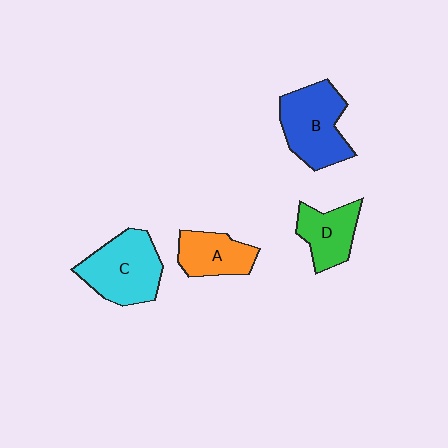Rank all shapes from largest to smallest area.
From largest to smallest: C (cyan), B (blue), D (green), A (orange).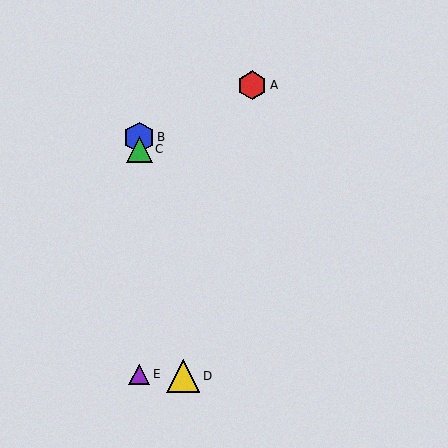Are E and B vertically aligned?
Yes, both are at x≈139.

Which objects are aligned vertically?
Objects B, C, E are aligned vertically.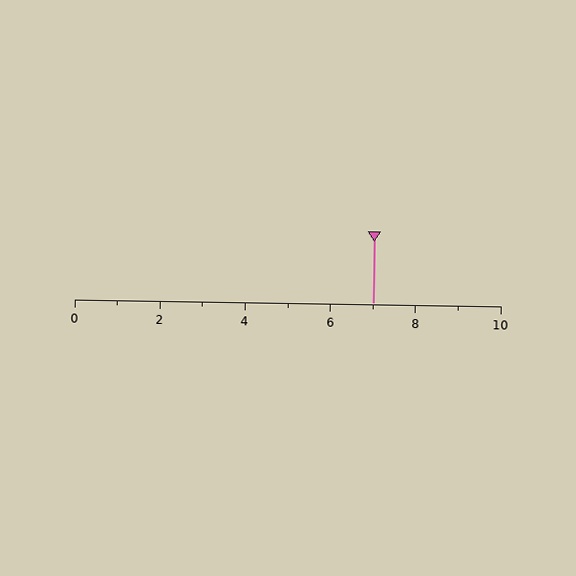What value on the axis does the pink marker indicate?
The marker indicates approximately 7.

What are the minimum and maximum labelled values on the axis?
The axis runs from 0 to 10.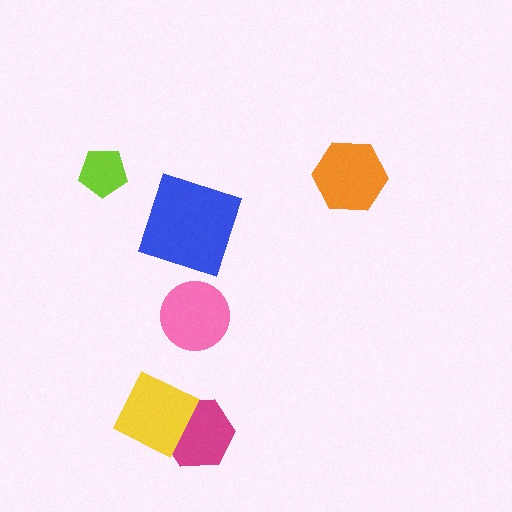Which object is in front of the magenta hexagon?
The yellow diamond is in front of the magenta hexagon.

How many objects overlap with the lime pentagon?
0 objects overlap with the lime pentagon.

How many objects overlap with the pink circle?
0 objects overlap with the pink circle.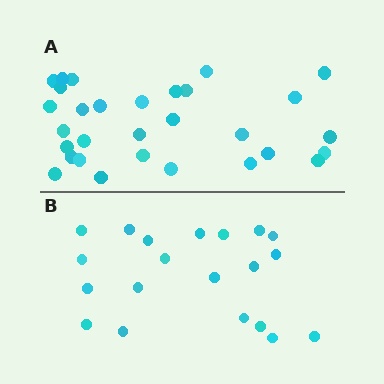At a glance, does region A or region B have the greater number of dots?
Region A (the top region) has more dots.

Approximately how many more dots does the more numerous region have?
Region A has roughly 10 or so more dots than region B.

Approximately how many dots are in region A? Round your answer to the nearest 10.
About 30 dots.